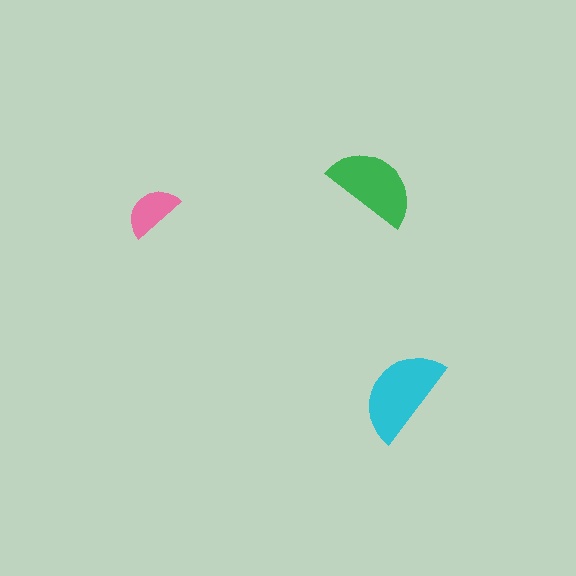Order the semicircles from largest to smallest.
the cyan one, the green one, the pink one.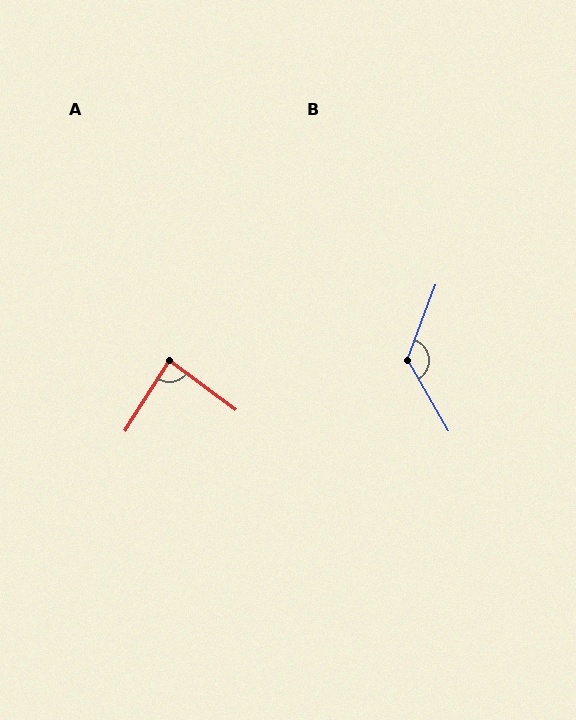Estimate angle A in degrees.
Approximately 86 degrees.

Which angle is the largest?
B, at approximately 129 degrees.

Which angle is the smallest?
A, at approximately 86 degrees.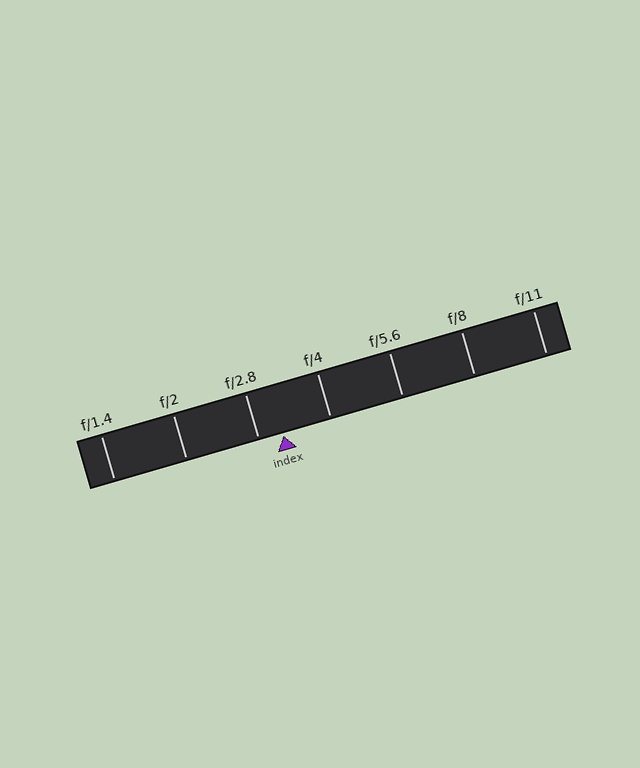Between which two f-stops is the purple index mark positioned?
The index mark is between f/2.8 and f/4.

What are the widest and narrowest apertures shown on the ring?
The widest aperture shown is f/1.4 and the narrowest is f/11.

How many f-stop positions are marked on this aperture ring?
There are 7 f-stop positions marked.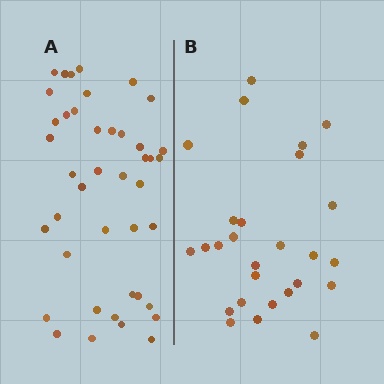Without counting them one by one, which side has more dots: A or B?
Region A (the left region) has more dots.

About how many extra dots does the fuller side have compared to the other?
Region A has approximately 15 more dots than region B.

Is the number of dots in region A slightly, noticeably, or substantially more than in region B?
Region A has substantially more. The ratio is roughly 1.6 to 1.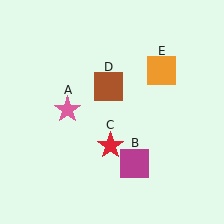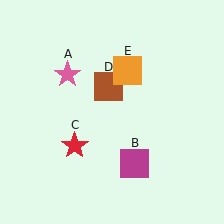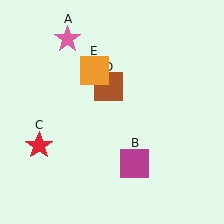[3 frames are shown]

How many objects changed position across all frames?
3 objects changed position: pink star (object A), red star (object C), orange square (object E).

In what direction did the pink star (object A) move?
The pink star (object A) moved up.